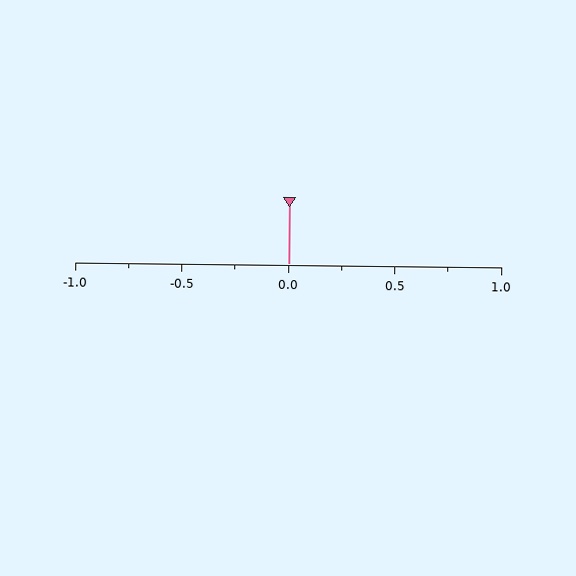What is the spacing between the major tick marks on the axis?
The major ticks are spaced 0.5 apart.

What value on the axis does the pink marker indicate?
The marker indicates approximately 0.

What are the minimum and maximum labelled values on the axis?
The axis runs from -1.0 to 1.0.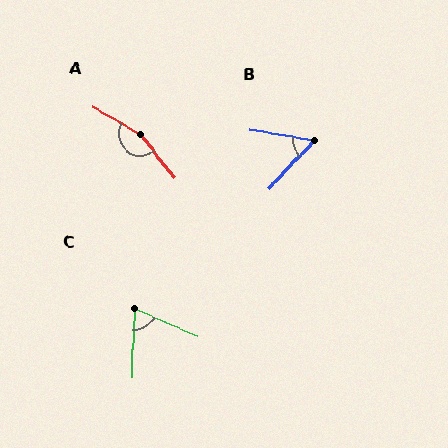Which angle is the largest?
A, at approximately 157 degrees.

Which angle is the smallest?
B, at approximately 56 degrees.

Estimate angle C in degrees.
Approximately 69 degrees.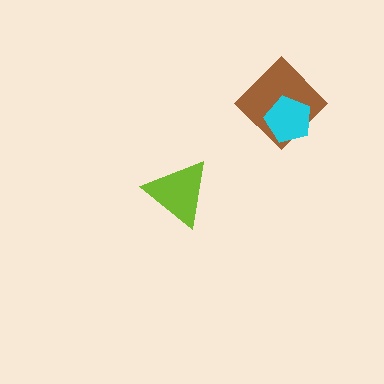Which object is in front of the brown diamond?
The cyan pentagon is in front of the brown diamond.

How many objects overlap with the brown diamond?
1 object overlaps with the brown diamond.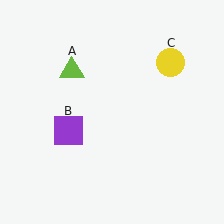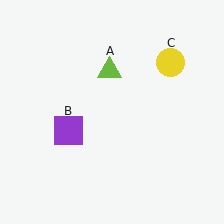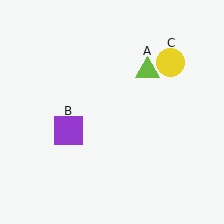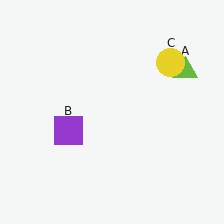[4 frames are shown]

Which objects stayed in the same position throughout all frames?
Purple square (object B) and yellow circle (object C) remained stationary.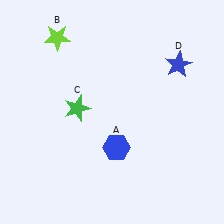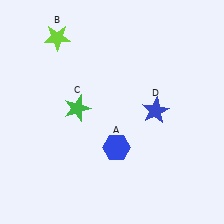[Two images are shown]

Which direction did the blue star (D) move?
The blue star (D) moved down.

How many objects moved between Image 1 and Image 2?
1 object moved between the two images.